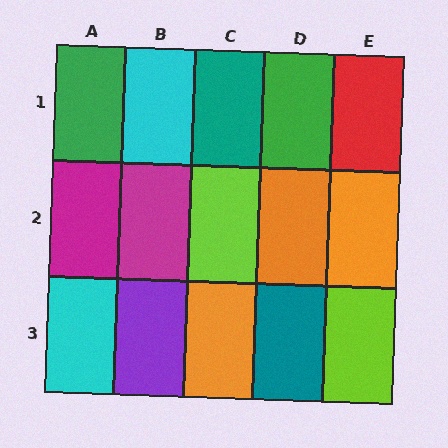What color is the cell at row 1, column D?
Green.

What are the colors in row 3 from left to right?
Cyan, purple, orange, teal, lime.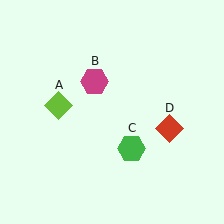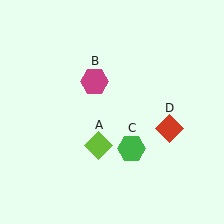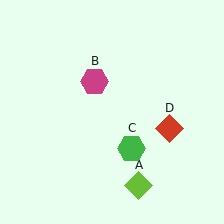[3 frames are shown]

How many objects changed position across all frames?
1 object changed position: lime diamond (object A).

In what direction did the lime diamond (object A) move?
The lime diamond (object A) moved down and to the right.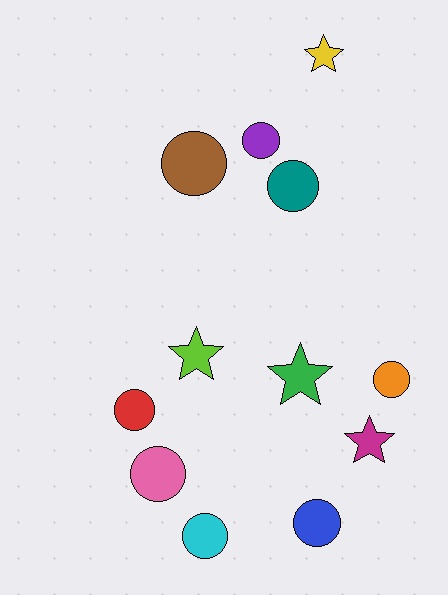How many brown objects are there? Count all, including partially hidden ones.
There is 1 brown object.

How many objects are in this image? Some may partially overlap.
There are 12 objects.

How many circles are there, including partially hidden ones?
There are 8 circles.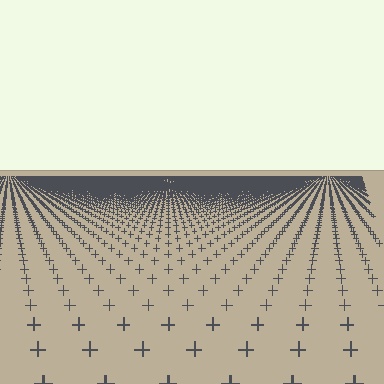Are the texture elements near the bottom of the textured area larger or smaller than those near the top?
Larger. Near the bottom, elements are closer to the viewer and appear at a bigger on-screen size.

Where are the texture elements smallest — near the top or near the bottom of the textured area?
Near the top.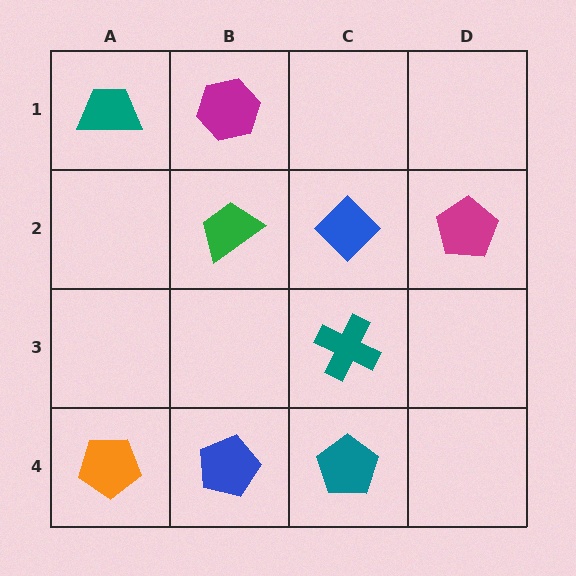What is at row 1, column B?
A magenta hexagon.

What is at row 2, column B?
A green trapezoid.